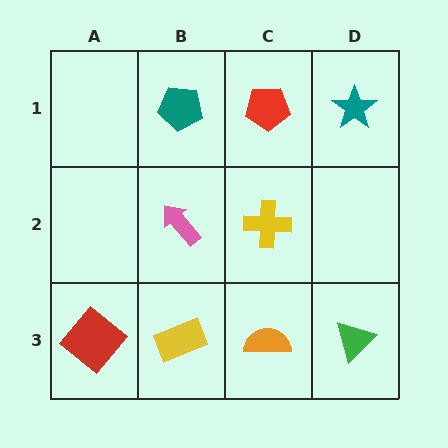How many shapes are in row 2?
2 shapes.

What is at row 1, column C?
A red pentagon.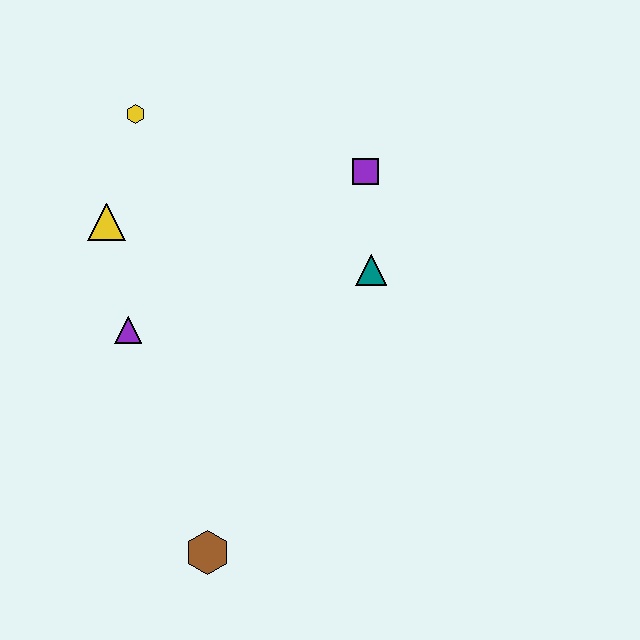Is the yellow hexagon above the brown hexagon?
Yes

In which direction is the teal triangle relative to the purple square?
The teal triangle is below the purple square.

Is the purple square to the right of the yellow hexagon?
Yes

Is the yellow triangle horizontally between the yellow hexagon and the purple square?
No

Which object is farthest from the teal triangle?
The brown hexagon is farthest from the teal triangle.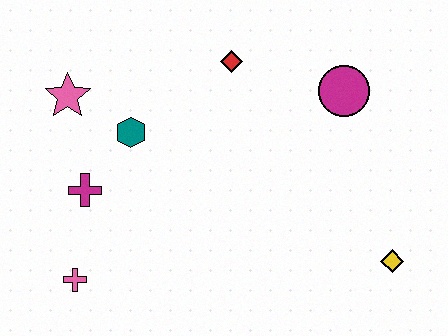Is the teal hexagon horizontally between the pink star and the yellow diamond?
Yes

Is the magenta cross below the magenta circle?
Yes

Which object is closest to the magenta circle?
The red diamond is closest to the magenta circle.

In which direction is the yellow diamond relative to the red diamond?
The yellow diamond is below the red diamond.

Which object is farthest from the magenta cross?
The yellow diamond is farthest from the magenta cross.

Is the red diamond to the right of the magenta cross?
Yes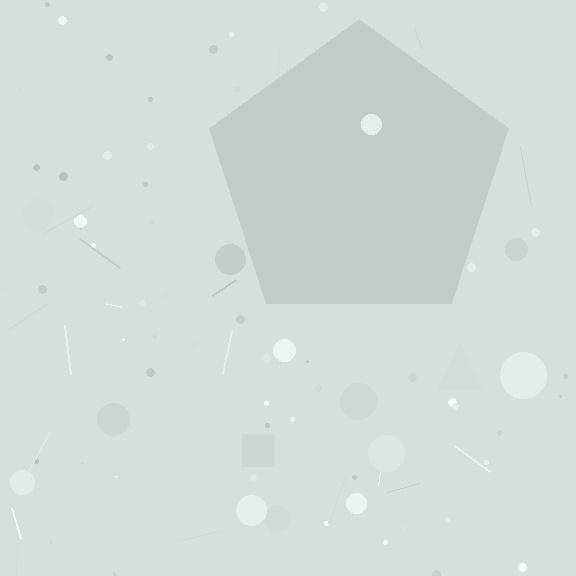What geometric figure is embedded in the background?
A pentagon is embedded in the background.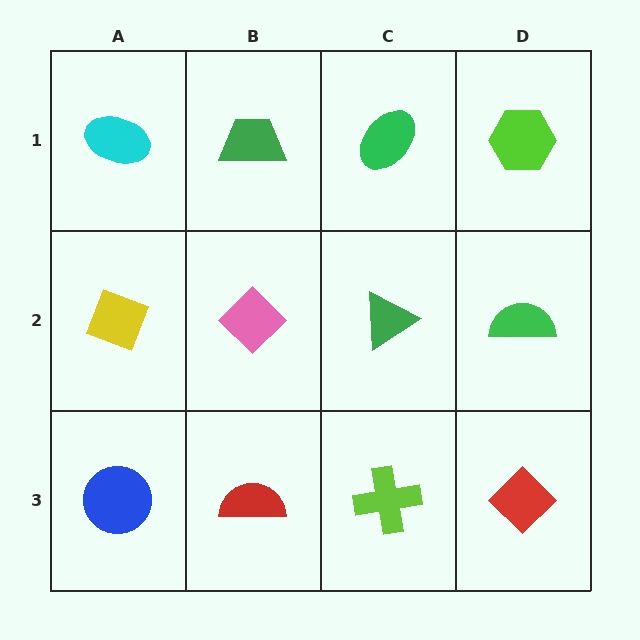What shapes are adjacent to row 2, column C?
A green ellipse (row 1, column C), a lime cross (row 3, column C), a pink diamond (row 2, column B), a green semicircle (row 2, column D).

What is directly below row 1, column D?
A green semicircle.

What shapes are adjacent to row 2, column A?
A cyan ellipse (row 1, column A), a blue circle (row 3, column A), a pink diamond (row 2, column B).